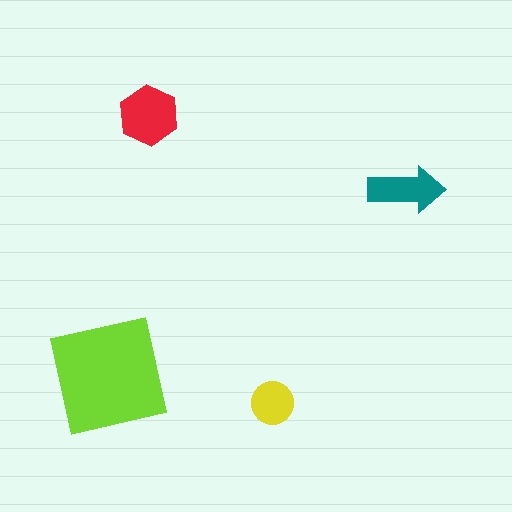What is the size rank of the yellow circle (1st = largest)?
4th.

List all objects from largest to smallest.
The lime square, the red hexagon, the teal arrow, the yellow circle.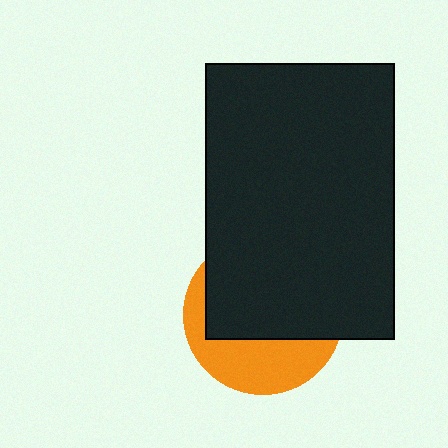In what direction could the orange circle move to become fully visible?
The orange circle could move down. That would shift it out from behind the black rectangle entirely.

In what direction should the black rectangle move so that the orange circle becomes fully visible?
The black rectangle should move up. That is the shortest direction to clear the overlap and leave the orange circle fully visible.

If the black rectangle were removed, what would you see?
You would see the complete orange circle.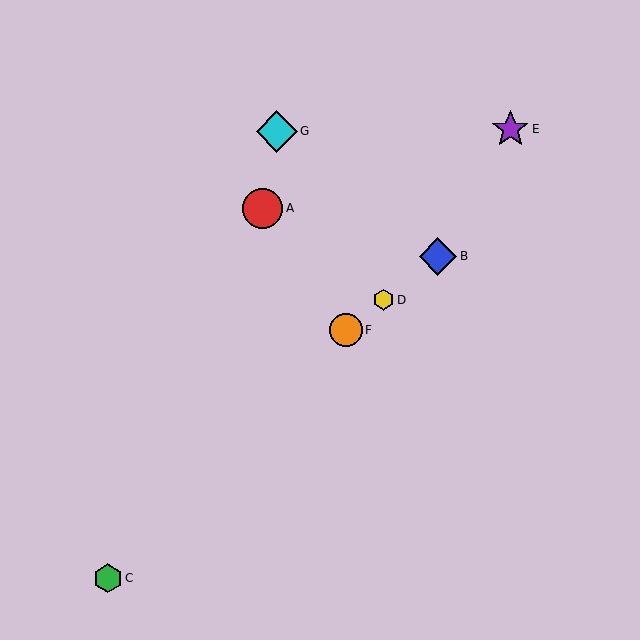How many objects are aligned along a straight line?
3 objects (B, D, F) are aligned along a straight line.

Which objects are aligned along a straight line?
Objects B, D, F are aligned along a straight line.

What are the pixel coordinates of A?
Object A is at (263, 208).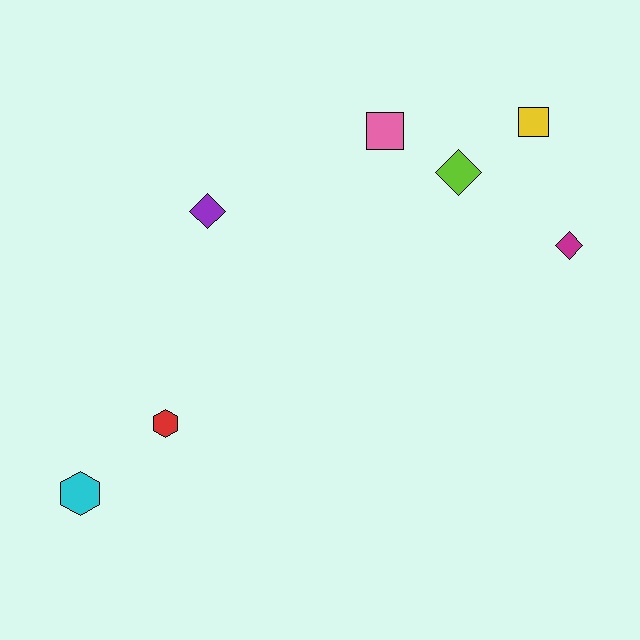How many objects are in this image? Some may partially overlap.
There are 7 objects.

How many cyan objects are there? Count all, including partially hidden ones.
There is 1 cyan object.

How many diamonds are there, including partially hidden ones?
There are 3 diamonds.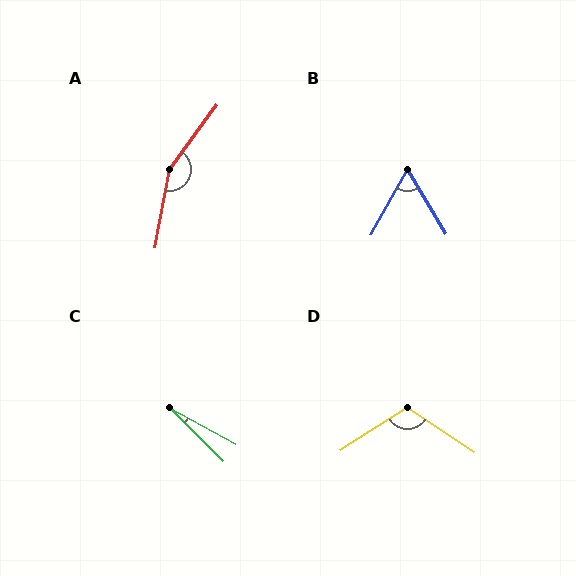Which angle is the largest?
A, at approximately 154 degrees.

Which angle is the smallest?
C, at approximately 17 degrees.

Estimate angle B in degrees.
Approximately 61 degrees.